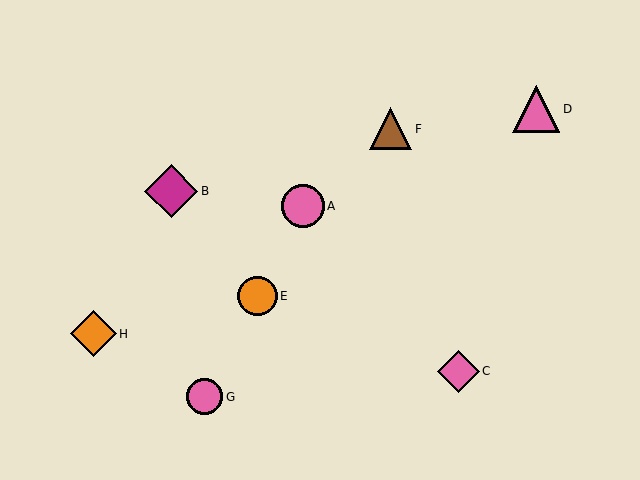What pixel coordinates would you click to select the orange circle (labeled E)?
Click at (258, 296) to select the orange circle E.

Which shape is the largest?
The magenta diamond (labeled B) is the largest.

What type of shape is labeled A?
Shape A is a pink circle.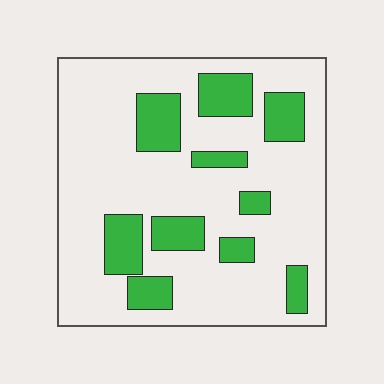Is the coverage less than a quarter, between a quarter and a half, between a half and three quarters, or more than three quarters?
Less than a quarter.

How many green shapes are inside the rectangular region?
10.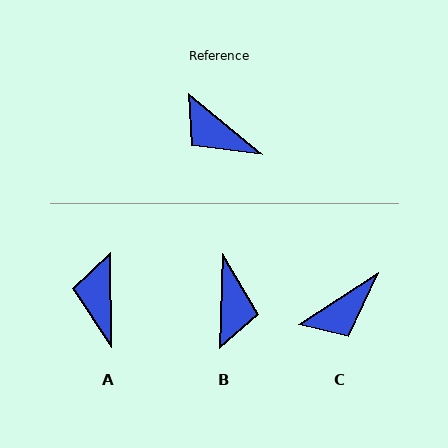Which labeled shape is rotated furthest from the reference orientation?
B, about 128 degrees away.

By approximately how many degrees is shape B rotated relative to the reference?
Approximately 128 degrees counter-clockwise.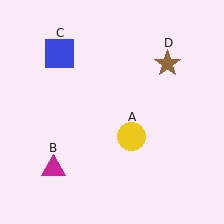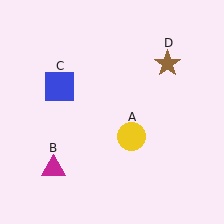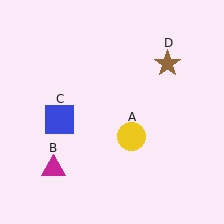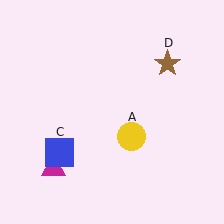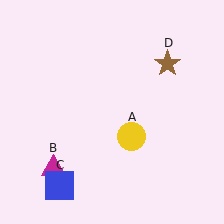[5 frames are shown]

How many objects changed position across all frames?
1 object changed position: blue square (object C).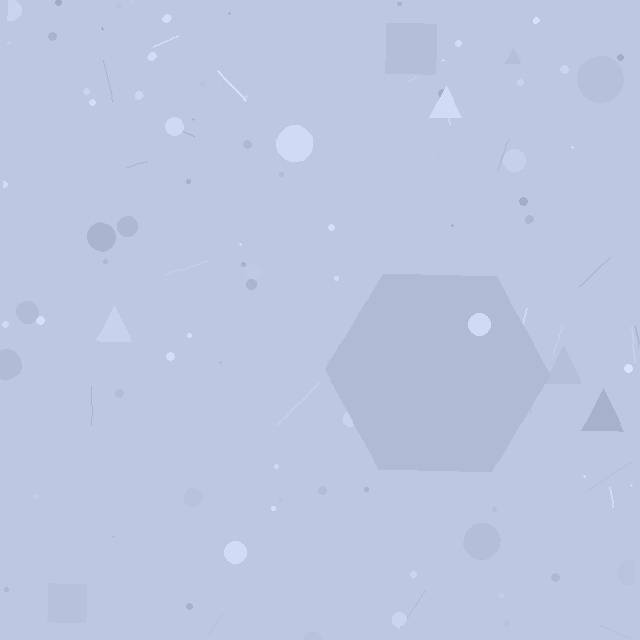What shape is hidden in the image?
A hexagon is hidden in the image.